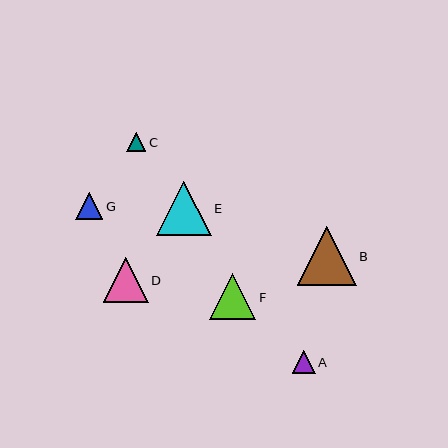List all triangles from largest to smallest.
From largest to smallest: B, E, F, D, G, A, C.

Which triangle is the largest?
Triangle B is the largest with a size of approximately 59 pixels.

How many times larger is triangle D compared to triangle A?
Triangle D is approximately 2.0 times the size of triangle A.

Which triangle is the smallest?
Triangle C is the smallest with a size of approximately 19 pixels.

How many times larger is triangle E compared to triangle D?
Triangle E is approximately 1.2 times the size of triangle D.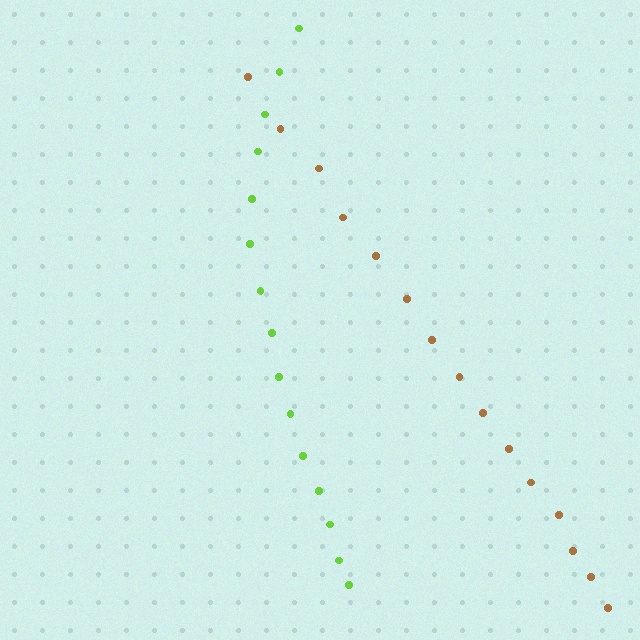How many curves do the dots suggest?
There are 2 distinct paths.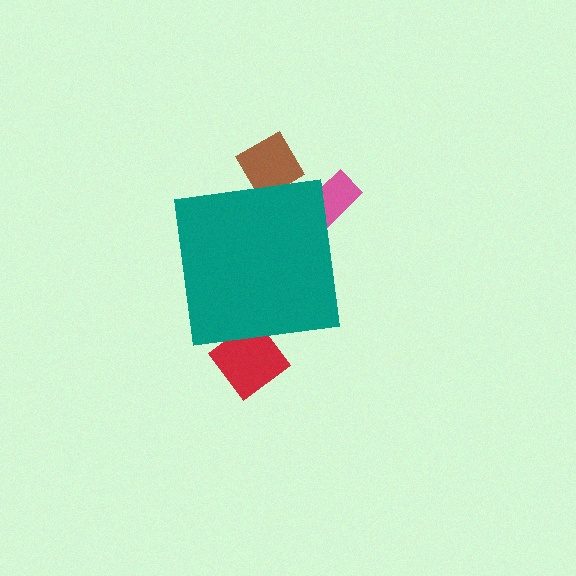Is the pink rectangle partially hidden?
Yes, the pink rectangle is partially hidden behind the teal square.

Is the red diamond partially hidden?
Yes, the red diamond is partially hidden behind the teal square.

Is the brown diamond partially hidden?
Yes, the brown diamond is partially hidden behind the teal square.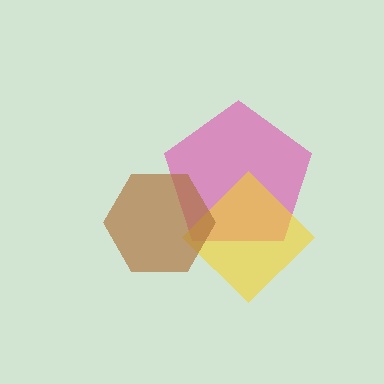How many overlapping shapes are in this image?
There are 3 overlapping shapes in the image.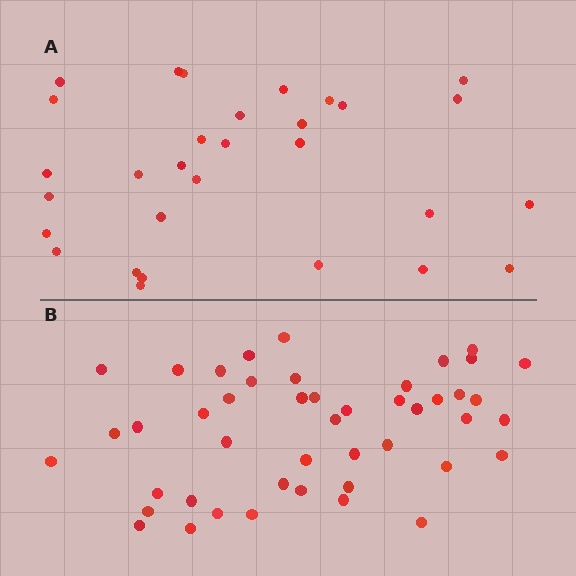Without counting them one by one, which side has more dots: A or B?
Region B (the bottom region) has more dots.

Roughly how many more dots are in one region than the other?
Region B has approximately 15 more dots than region A.